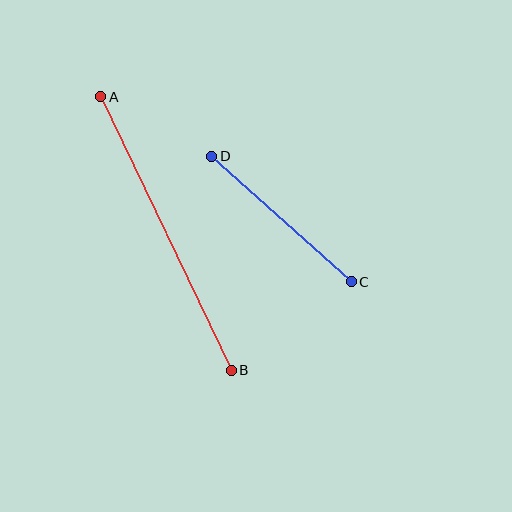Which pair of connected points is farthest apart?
Points A and B are farthest apart.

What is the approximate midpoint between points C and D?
The midpoint is at approximately (282, 219) pixels.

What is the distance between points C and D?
The distance is approximately 188 pixels.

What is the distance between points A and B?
The distance is approximately 303 pixels.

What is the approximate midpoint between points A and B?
The midpoint is at approximately (166, 233) pixels.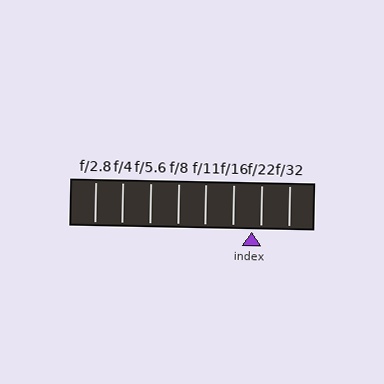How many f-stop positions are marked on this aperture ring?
There are 8 f-stop positions marked.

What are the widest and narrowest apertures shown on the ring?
The widest aperture shown is f/2.8 and the narrowest is f/32.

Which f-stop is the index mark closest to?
The index mark is closest to f/22.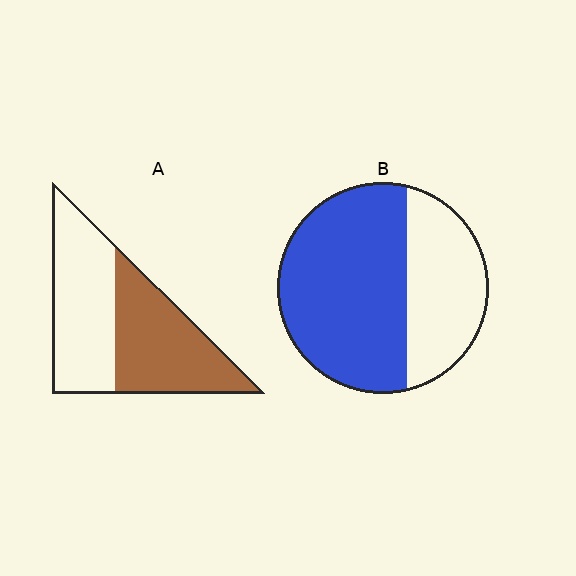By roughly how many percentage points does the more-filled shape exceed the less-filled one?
By roughly 15 percentage points (B over A).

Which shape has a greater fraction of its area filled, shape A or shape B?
Shape B.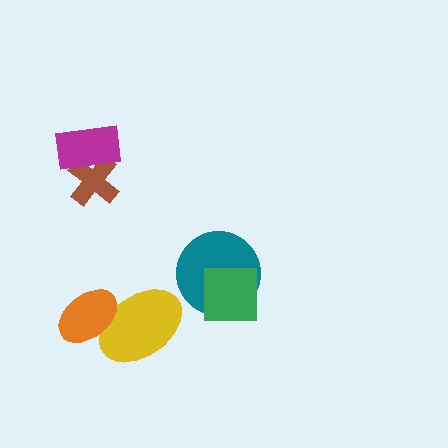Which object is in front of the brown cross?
The magenta rectangle is in front of the brown cross.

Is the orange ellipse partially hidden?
No, no other shape covers it.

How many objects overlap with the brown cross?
1 object overlaps with the brown cross.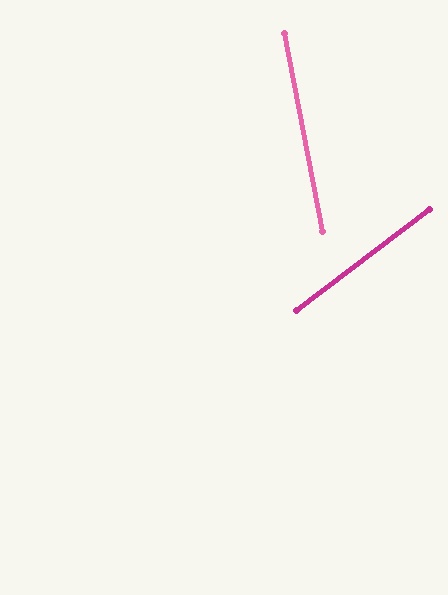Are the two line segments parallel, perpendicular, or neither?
Neither parallel nor perpendicular — they differ by about 64°.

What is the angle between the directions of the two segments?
Approximately 64 degrees.